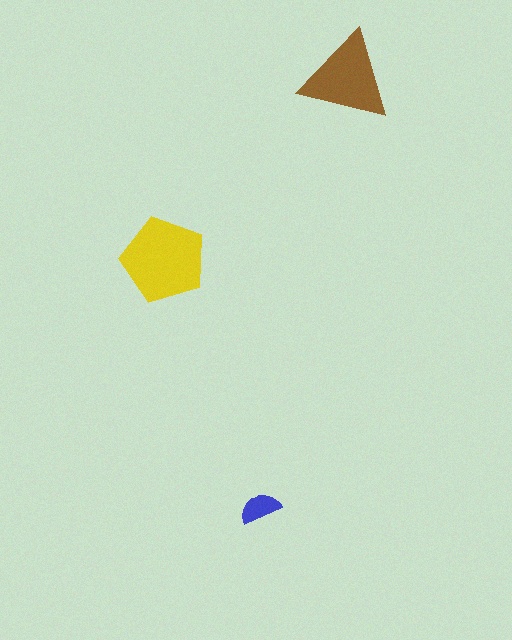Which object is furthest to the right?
The brown triangle is rightmost.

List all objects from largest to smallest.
The yellow pentagon, the brown triangle, the blue semicircle.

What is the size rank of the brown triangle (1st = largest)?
2nd.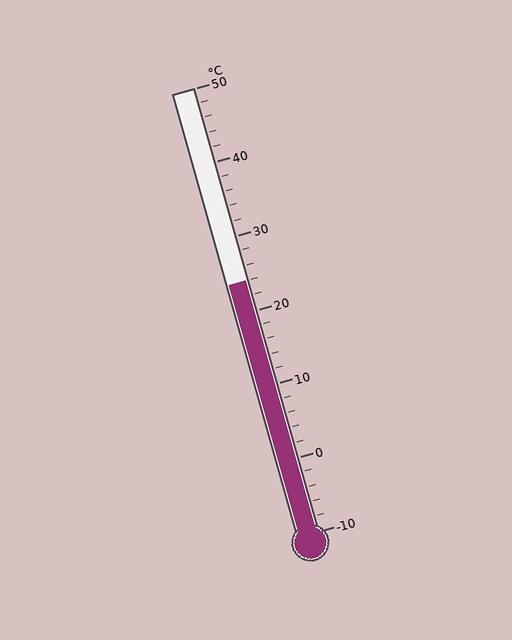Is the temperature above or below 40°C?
The temperature is below 40°C.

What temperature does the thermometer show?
The thermometer shows approximately 24°C.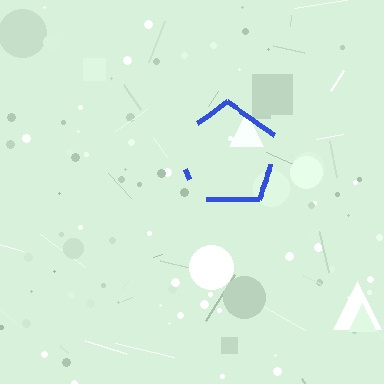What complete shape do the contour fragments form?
The contour fragments form a pentagon.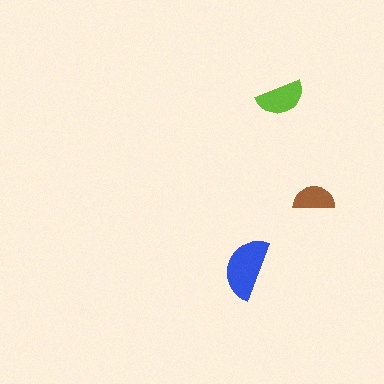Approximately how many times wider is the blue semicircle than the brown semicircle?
About 1.5 times wider.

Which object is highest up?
The lime semicircle is topmost.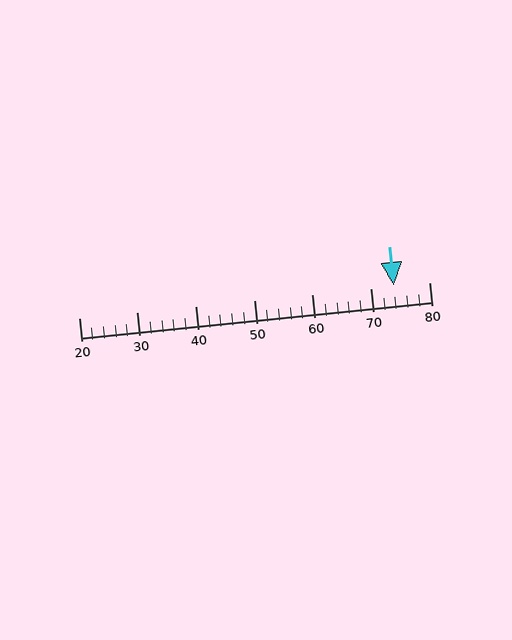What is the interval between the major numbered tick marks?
The major tick marks are spaced 10 units apart.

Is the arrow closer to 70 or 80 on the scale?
The arrow is closer to 70.